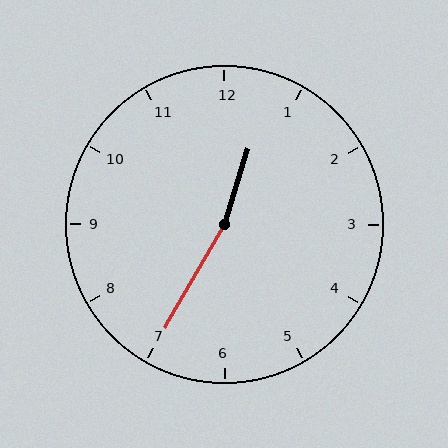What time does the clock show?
12:35.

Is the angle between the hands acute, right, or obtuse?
It is obtuse.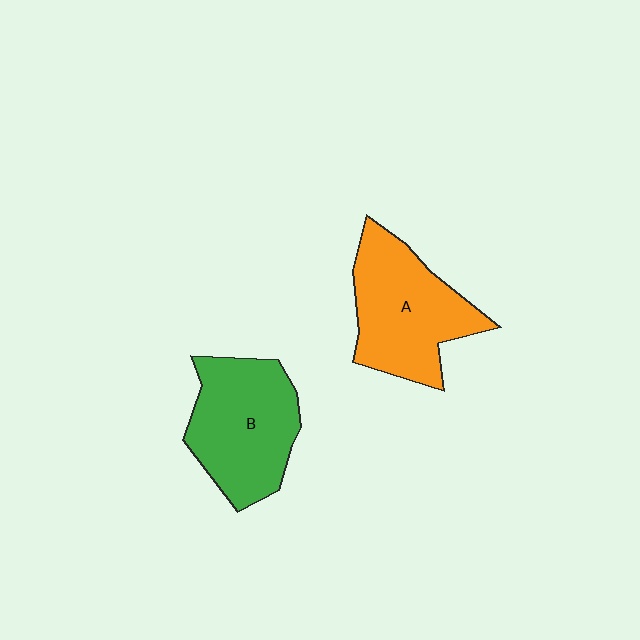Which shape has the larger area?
Shape A (orange).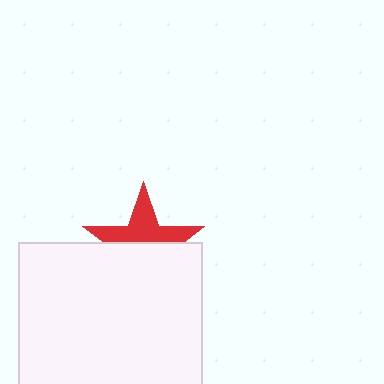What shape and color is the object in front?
The object in front is a white square.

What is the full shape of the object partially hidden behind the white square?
The partially hidden object is a red star.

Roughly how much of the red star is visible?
About half of it is visible (roughly 47%).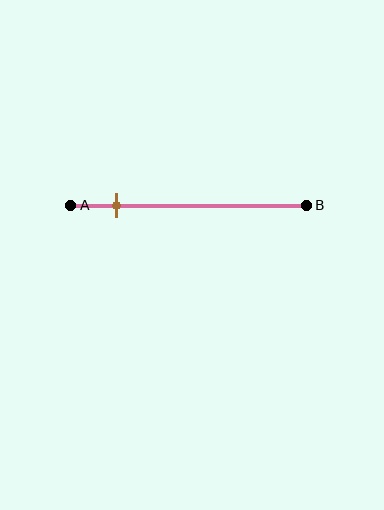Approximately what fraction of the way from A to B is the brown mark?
The brown mark is approximately 20% of the way from A to B.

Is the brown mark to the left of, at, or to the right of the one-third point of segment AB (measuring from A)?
The brown mark is to the left of the one-third point of segment AB.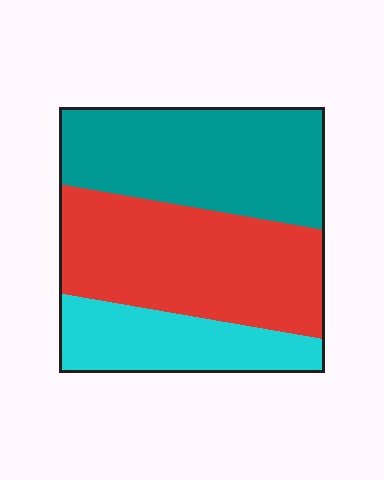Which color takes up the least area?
Cyan, at roughly 20%.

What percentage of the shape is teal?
Teal covers 38% of the shape.